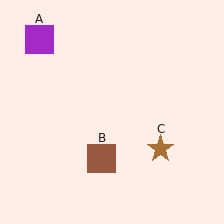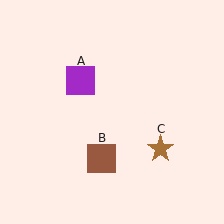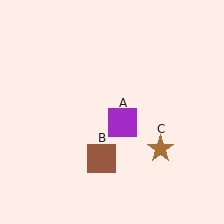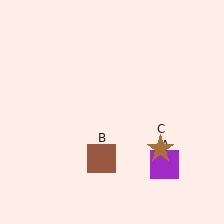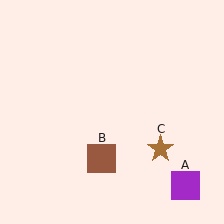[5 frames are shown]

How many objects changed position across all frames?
1 object changed position: purple square (object A).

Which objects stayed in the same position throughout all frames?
Brown square (object B) and brown star (object C) remained stationary.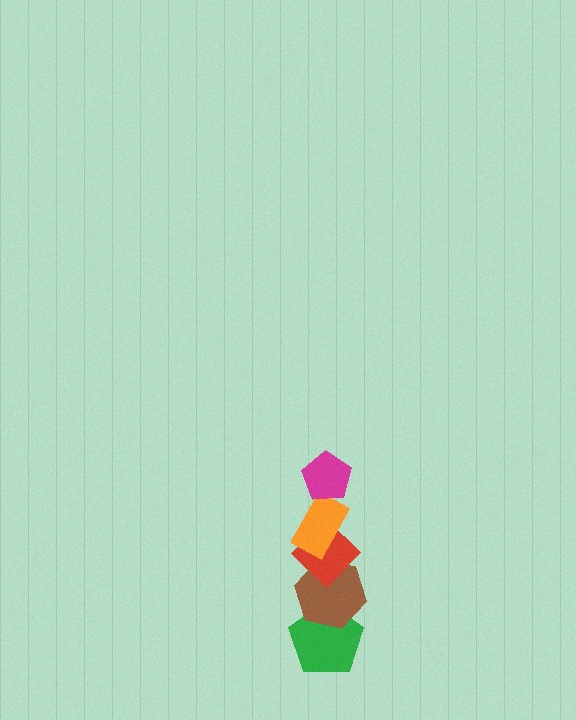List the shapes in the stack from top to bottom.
From top to bottom: the magenta pentagon, the orange rectangle, the red diamond, the brown hexagon, the green pentagon.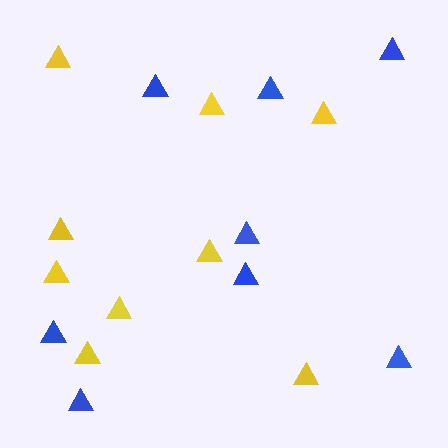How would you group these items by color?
There are 2 groups: one group of yellow triangles (9) and one group of blue triangles (8).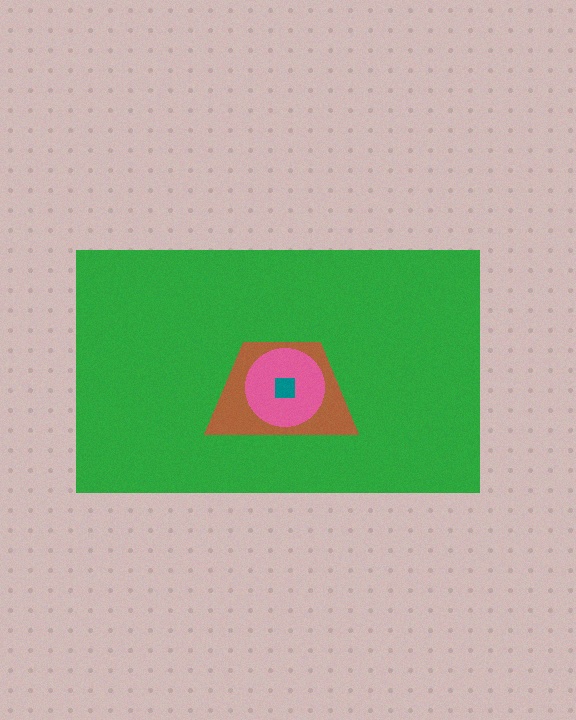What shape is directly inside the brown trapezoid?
The pink circle.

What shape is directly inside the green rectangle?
The brown trapezoid.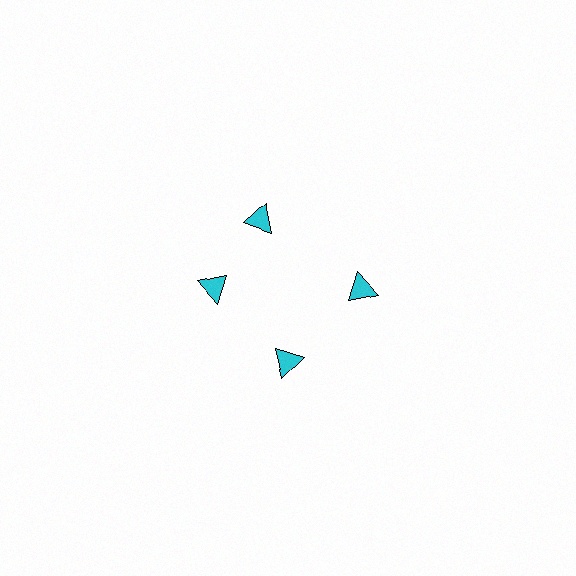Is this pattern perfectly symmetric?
No. The 4 cyan triangles are arranged in a ring, but one element near the 12 o'clock position is rotated out of alignment along the ring, breaking the 4-fold rotational symmetry.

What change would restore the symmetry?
The symmetry would be restored by rotating it back into even spacing with its neighbors so that all 4 triangles sit at equal angles and equal distance from the center.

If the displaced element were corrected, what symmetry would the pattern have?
It would have 4-fold rotational symmetry — the pattern would map onto itself every 90 degrees.